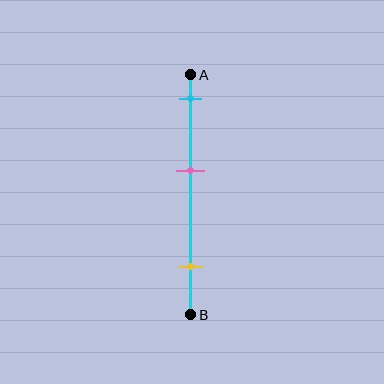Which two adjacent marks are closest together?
The cyan and pink marks are the closest adjacent pair.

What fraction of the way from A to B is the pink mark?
The pink mark is approximately 40% (0.4) of the way from A to B.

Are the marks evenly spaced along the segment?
Yes, the marks are approximately evenly spaced.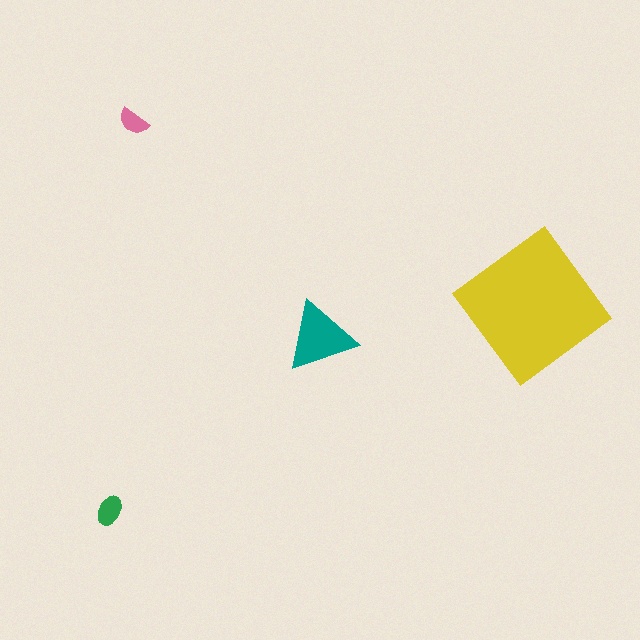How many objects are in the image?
There are 4 objects in the image.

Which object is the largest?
The yellow diamond.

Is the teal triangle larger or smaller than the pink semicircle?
Larger.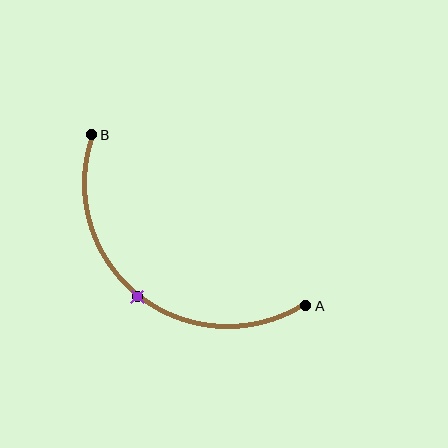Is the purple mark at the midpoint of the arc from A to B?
Yes. The purple mark lies on the arc at equal arc-length from both A and B — it is the arc midpoint.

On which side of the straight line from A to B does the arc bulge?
The arc bulges below and to the left of the straight line connecting A and B.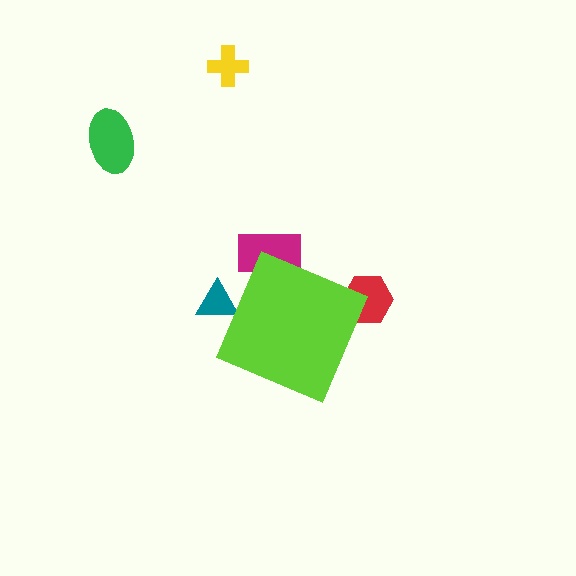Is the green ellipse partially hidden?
No, the green ellipse is fully visible.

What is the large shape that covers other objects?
A lime diamond.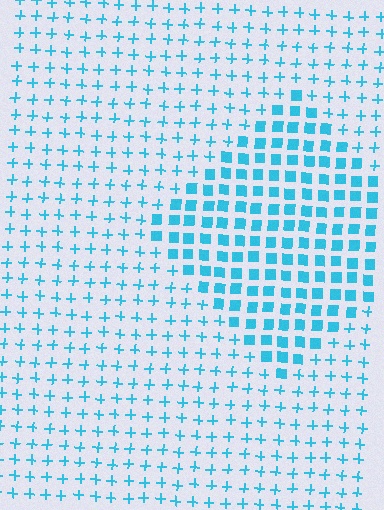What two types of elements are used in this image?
The image uses squares inside the diamond region and plus signs outside it.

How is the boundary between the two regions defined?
The boundary is defined by a change in element shape: squares inside vs. plus signs outside. All elements share the same color and spacing.